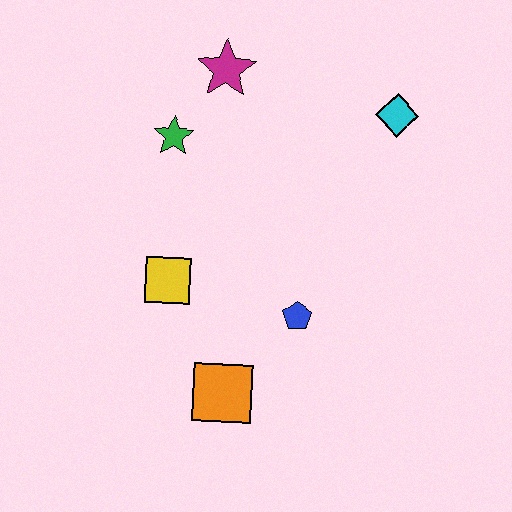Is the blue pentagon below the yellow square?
Yes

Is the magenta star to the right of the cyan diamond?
No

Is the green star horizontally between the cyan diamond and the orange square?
No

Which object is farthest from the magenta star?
The orange square is farthest from the magenta star.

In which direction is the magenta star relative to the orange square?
The magenta star is above the orange square.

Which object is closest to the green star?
The magenta star is closest to the green star.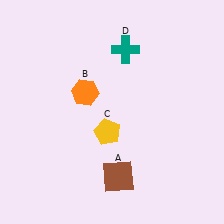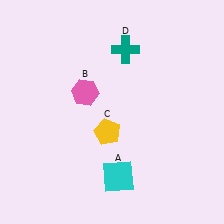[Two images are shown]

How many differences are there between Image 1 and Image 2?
There are 2 differences between the two images.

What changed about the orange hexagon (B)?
In Image 1, B is orange. In Image 2, it changed to pink.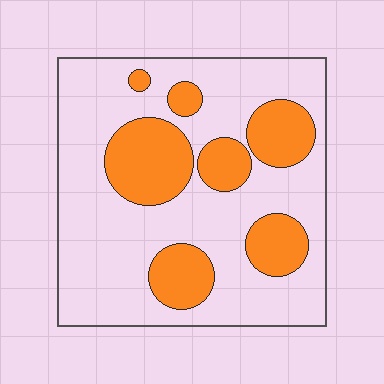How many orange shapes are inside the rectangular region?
7.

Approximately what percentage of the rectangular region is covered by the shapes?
Approximately 30%.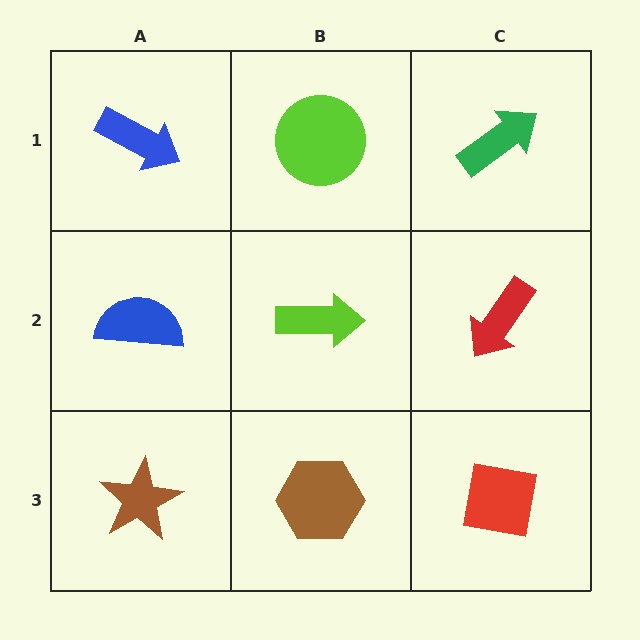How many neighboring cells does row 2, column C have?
3.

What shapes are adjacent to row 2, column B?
A lime circle (row 1, column B), a brown hexagon (row 3, column B), a blue semicircle (row 2, column A), a red arrow (row 2, column C).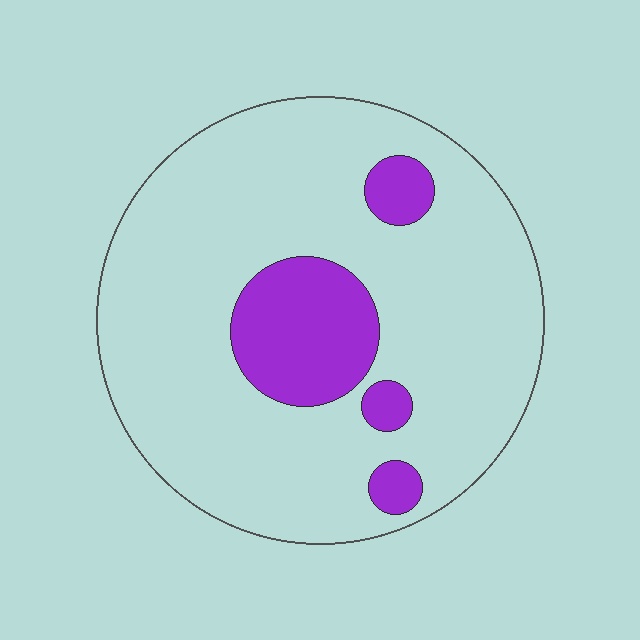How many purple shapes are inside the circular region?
4.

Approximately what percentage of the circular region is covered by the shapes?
Approximately 15%.